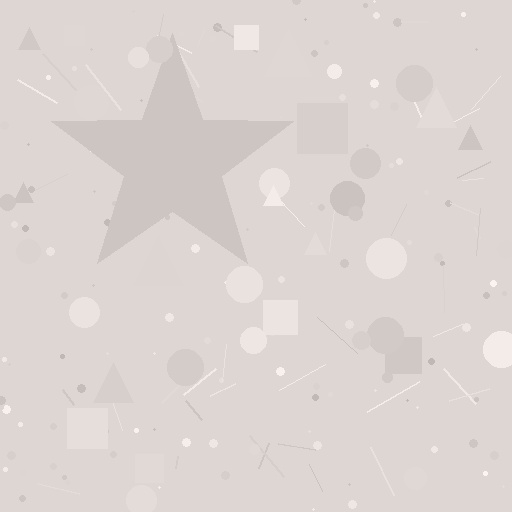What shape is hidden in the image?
A star is hidden in the image.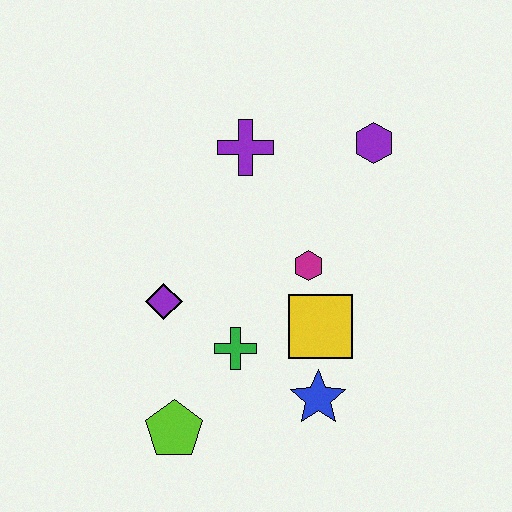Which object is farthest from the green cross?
The purple hexagon is farthest from the green cross.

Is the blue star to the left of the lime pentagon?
No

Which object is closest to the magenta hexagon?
The yellow square is closest to the magenta hexagon.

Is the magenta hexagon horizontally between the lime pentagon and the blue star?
Yes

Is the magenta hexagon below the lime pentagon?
No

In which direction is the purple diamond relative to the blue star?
The purple diamond is to the left of the blue star.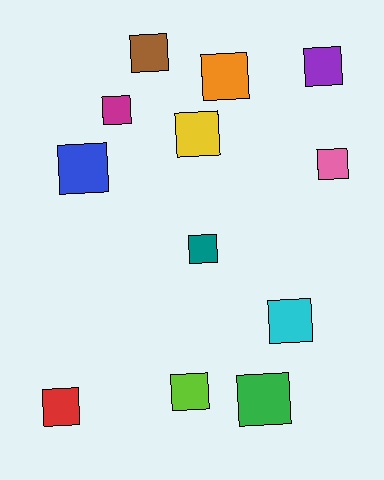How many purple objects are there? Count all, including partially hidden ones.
There is 1 purple object.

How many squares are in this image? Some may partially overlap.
There are 12 squares.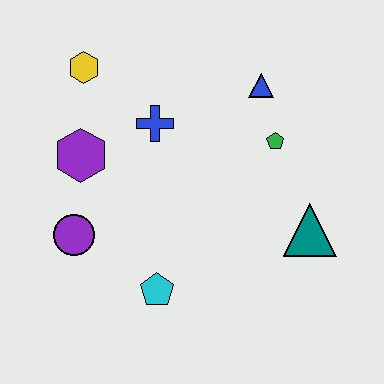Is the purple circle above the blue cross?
No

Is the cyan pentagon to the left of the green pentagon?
Yes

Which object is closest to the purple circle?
The purple hexagon is closest to the purple circle.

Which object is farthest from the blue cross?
The teal triangle is farthest from the blue cross.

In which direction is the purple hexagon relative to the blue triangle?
The purple hexagon is to the left of the blue triangle.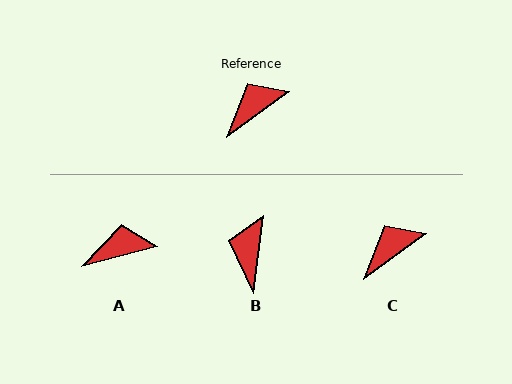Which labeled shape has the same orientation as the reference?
C.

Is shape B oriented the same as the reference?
No, it is off by about 47 degrees.